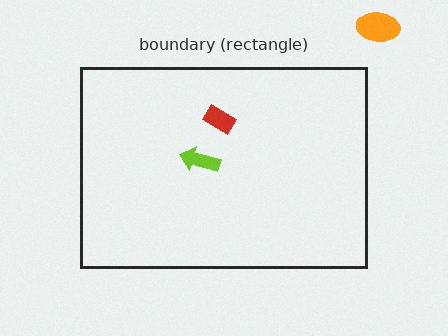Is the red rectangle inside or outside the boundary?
Inside.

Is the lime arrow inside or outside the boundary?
Inside.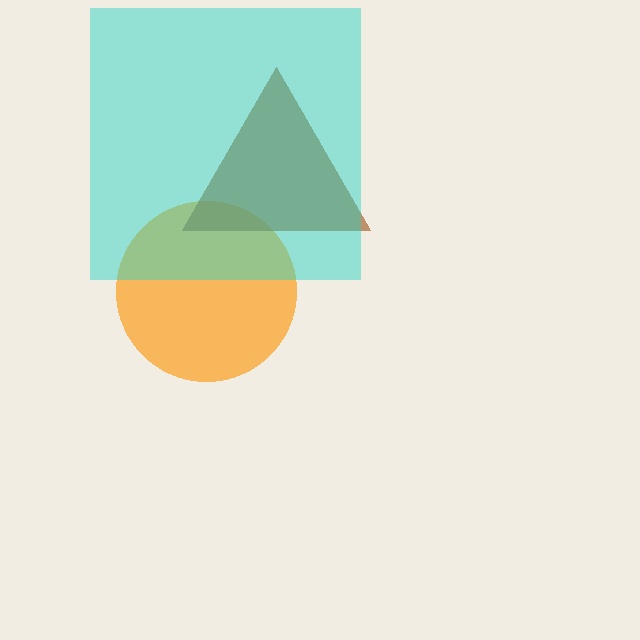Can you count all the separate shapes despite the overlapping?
Yes, there are 3 separate shapes.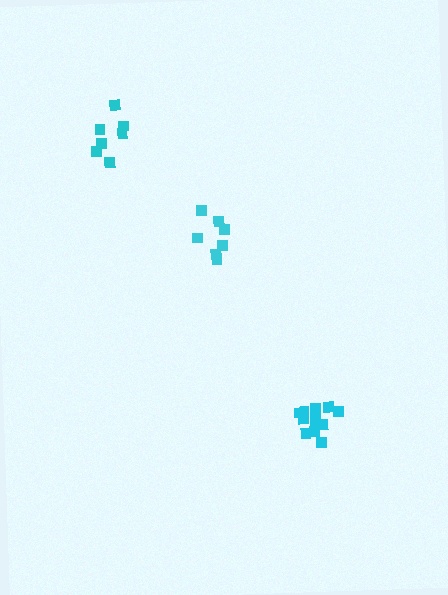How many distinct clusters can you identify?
There are 3 distinct clusters.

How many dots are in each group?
Group 1: 7 dots, Group 2: 12 dots, Group 3: 7 dots (26 total).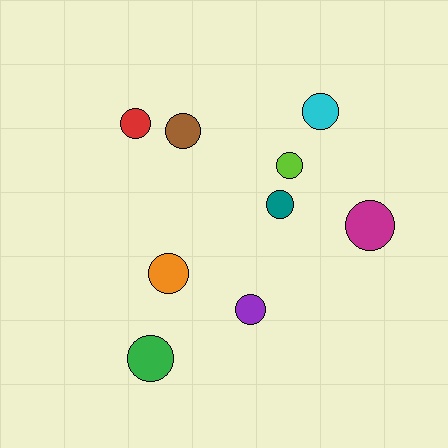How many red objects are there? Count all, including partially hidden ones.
There is 1 red object.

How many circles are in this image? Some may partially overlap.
There are 9 circles.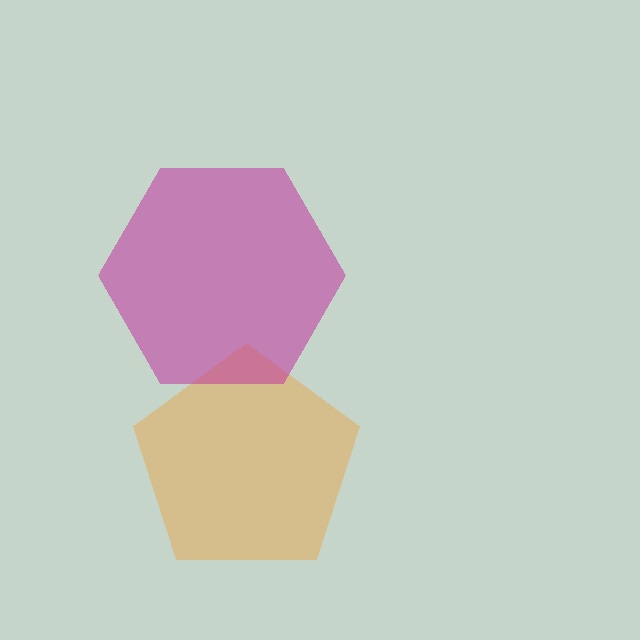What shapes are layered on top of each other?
The layered shapes are: an orange pentagon, a magenta hexagon.